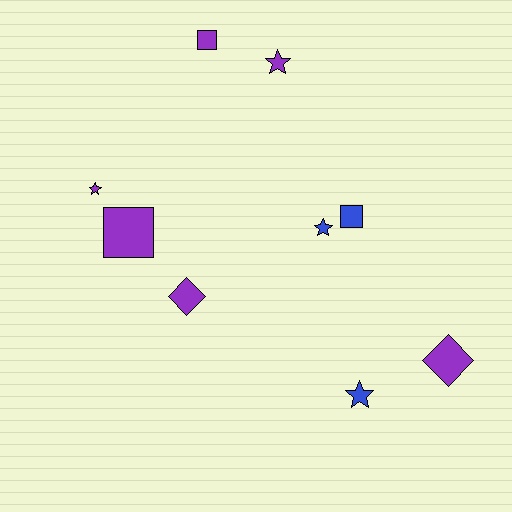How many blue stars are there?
There are 2 blue stars.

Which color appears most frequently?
Purple, with 6 objects.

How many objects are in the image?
There are 9 objects.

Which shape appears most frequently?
Star, with 4 objects.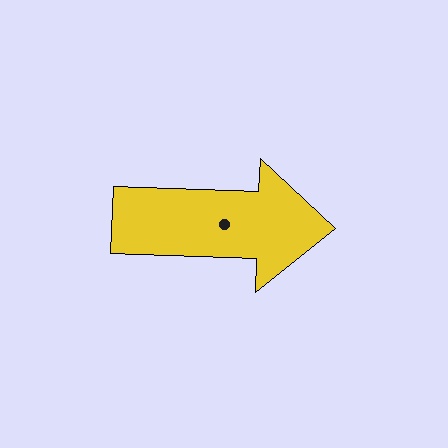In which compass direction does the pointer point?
East.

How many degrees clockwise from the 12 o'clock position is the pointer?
Approximately 92 degrees.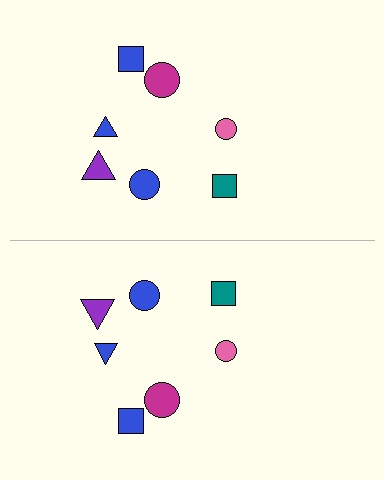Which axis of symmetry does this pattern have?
The pattern has a horizontal axis of symmetry running through the center of the image.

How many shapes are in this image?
There are 14 shapes in this image.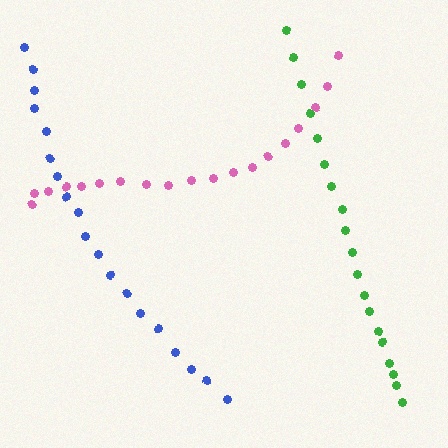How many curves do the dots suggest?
There are 3 distinct paths.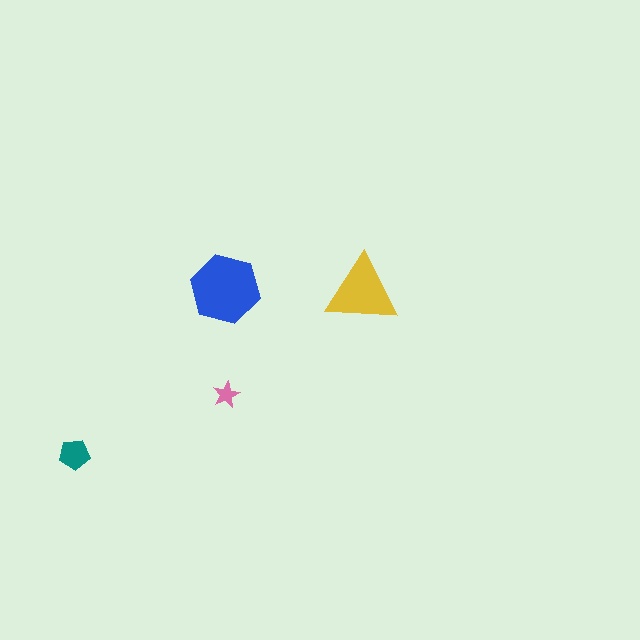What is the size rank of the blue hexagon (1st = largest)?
1st.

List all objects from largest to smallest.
The blue hexagon, the yellow triangle, the teal pentagon, the pink star.